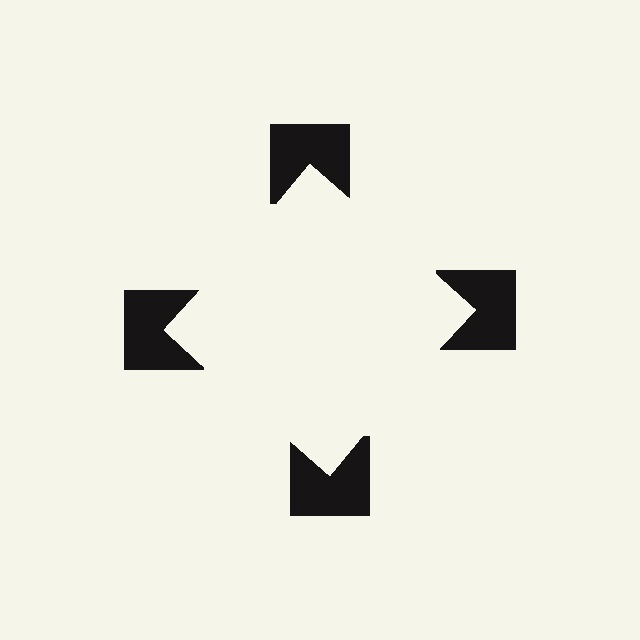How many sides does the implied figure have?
4 sides.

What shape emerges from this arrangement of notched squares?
An illusory square — its edges are inferred from the aligned wedge cuts in the notched squares, not physically drawn.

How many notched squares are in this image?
There are 4 — one at each vertex of the illusory square.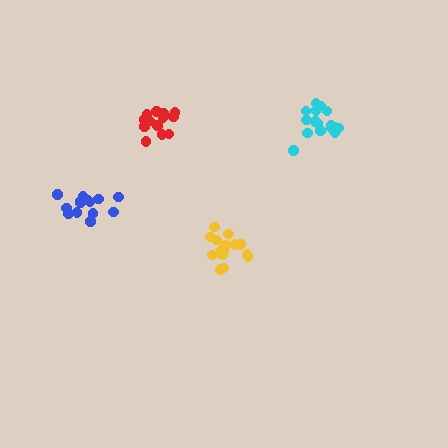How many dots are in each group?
Group 1: 13 dots, Group 2: 15 dots, Group 3: 17 dots, Group 4: 14 dots (59 total).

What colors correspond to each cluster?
The clusters are colored: red, yellow, cyan, blue.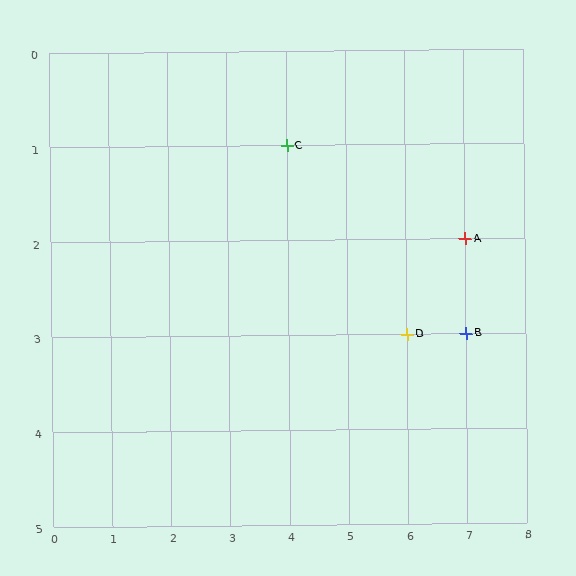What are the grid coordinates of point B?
Point B is at grid coordinates (7, 3).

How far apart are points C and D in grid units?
Points C and D are 2 columns and 2 rows apart (about 2.8 grid units diagonally).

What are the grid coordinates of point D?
Point D is at grid coordinates (6, 3).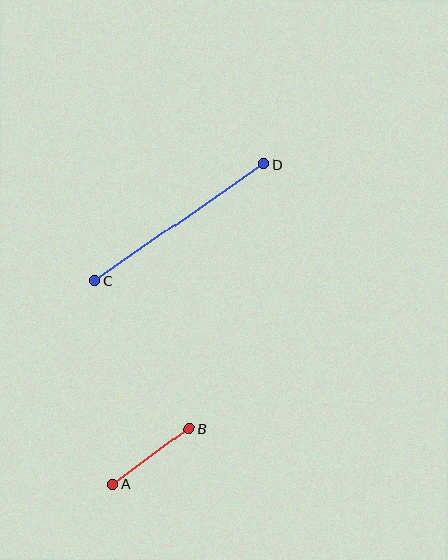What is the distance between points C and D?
The distance is approximately 205 pixels.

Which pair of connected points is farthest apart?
Points C and D are farthest apart.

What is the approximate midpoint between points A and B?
The midpoint is at approximately (151, 456) pixels.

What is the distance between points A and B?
The distance is approximately 95 pixels.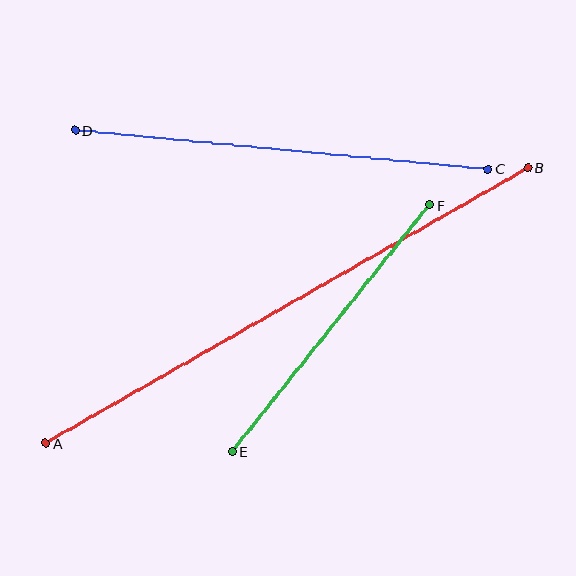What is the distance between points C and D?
The distance is approximately 415 pixels.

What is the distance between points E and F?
The distance is approximately 316 pixels.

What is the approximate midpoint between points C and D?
The midpoint is at approximately (281, 150) pixels.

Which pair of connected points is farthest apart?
Points A and B are farthest apart.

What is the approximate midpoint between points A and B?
The midpoint is at approximately (287, 305) pixels.